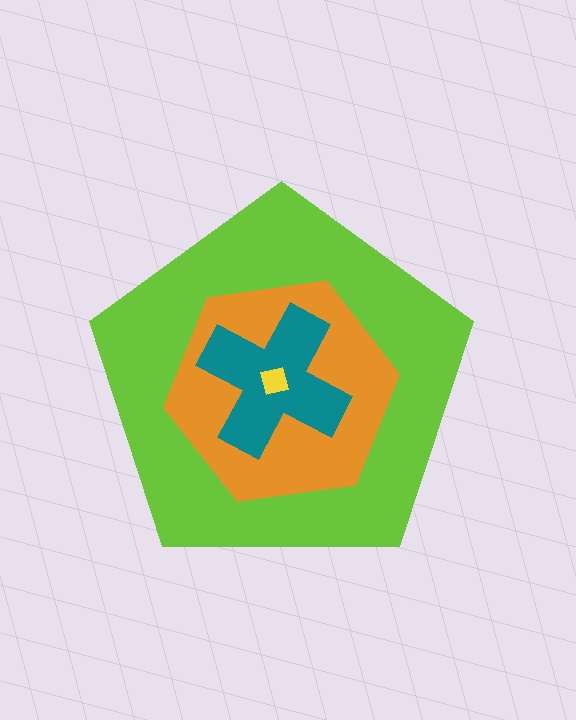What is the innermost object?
The yellow square.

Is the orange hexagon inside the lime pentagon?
Yes.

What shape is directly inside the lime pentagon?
The orange hexagon.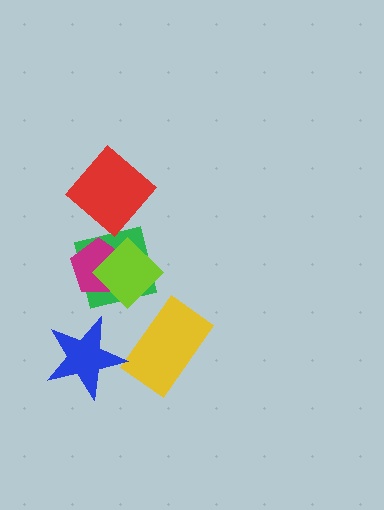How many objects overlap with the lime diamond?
2 objects overlap with the lime diamond.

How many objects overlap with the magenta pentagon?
2 objects overlap with the magenta pentagon.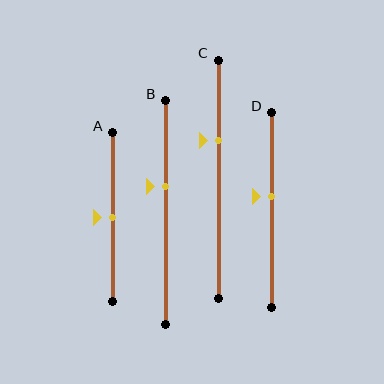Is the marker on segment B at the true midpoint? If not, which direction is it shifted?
No, the marker on segment B is shifted upward by about 12% of the segment length.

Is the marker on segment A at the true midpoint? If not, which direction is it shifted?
Yes, the marker on segment A is at the true midpoint.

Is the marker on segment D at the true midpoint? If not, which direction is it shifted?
No, the marker on segment D is shifted upward by about 7% of the segment length.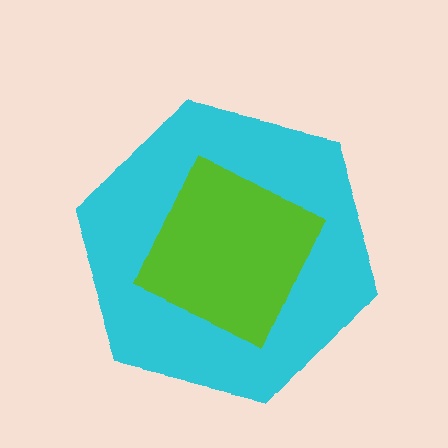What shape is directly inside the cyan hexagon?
The lime square.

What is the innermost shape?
The lime square.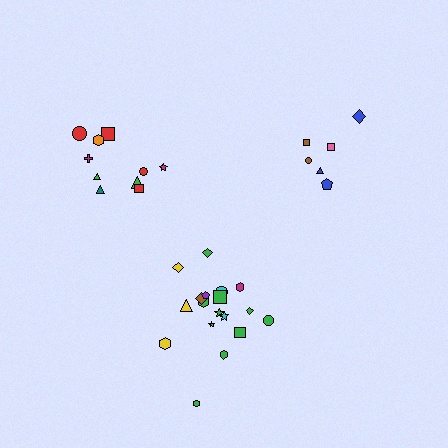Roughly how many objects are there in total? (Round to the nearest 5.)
Roughly 35 objects in total.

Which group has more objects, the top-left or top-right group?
The top-left group.